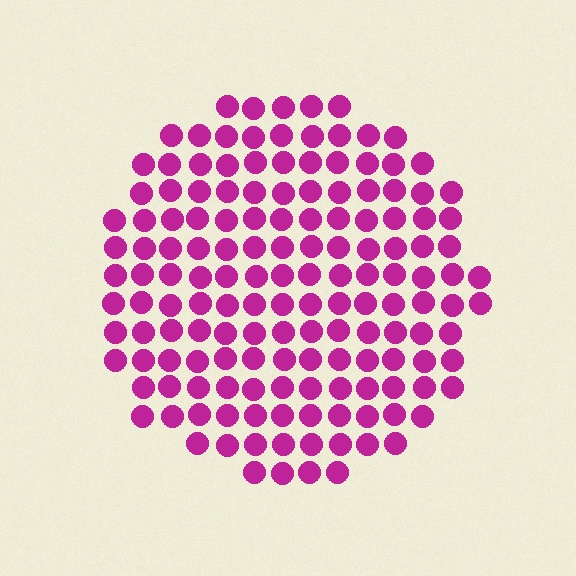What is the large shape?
The large shape is a circle.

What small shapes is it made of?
It is made of small circles.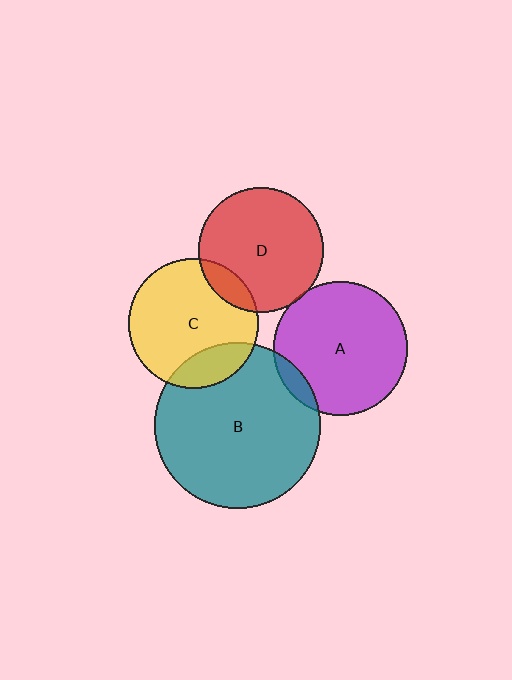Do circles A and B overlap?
Yes.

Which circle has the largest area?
Circle B (teal).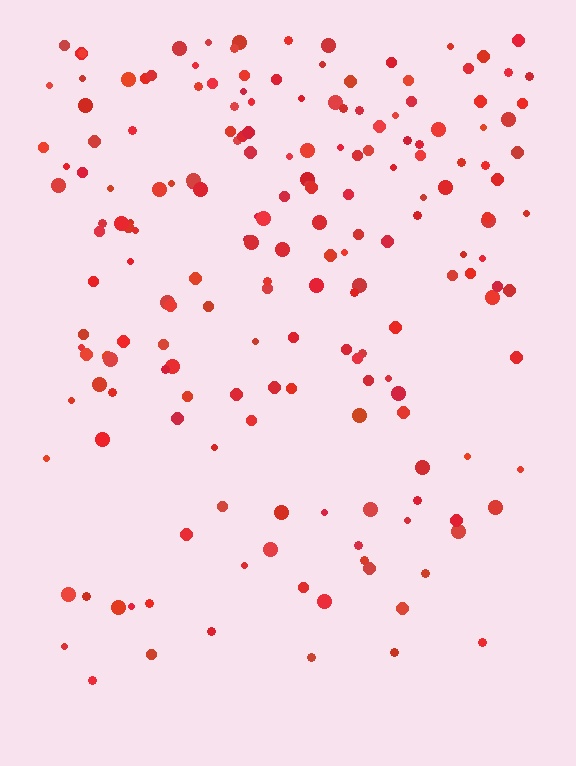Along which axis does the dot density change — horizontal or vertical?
Vertical.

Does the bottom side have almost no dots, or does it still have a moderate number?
Still a moderate number, just noticeably fewer than the top.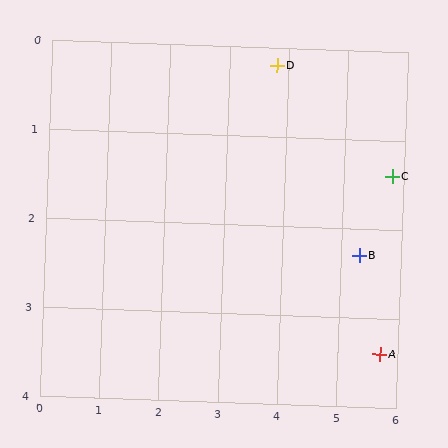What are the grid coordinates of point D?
Point D is at approximately (3.8, 0.2).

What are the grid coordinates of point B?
Point B is at approximately (5.3, 2.3).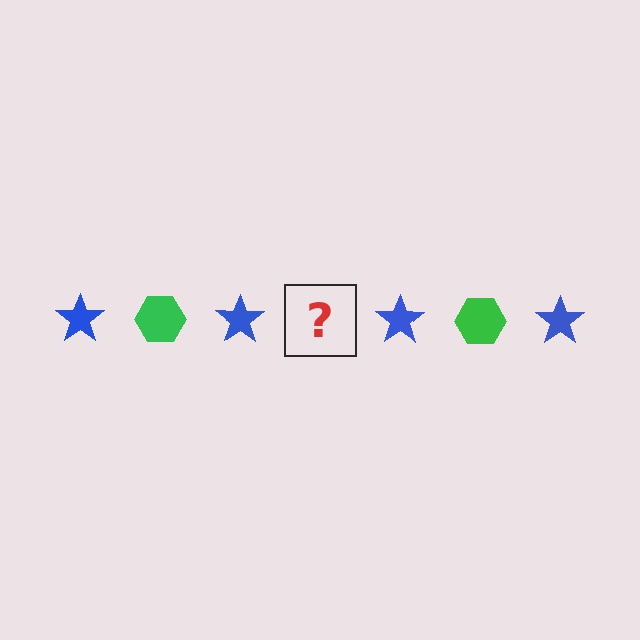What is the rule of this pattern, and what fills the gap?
The rule is that the pattern alternates between blue star and green hexagon. The gap should be filled with a green hexagon.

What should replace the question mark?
The question mark should be replaced with a green hexagon.